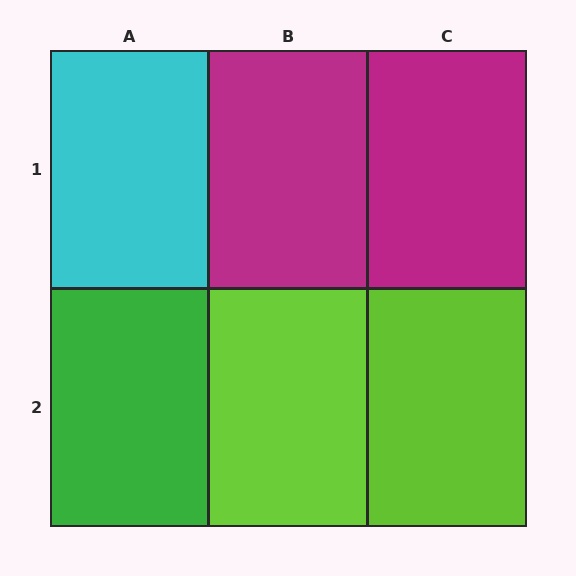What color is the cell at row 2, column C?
Lime.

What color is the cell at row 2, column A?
Green.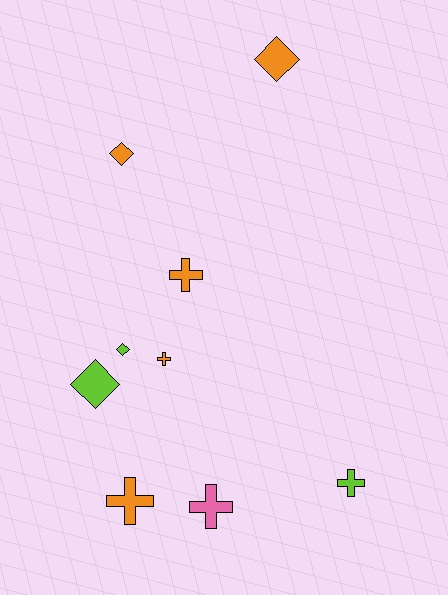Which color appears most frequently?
Orange, with 5 objects.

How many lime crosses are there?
There is 1 lime cross.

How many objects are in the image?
There are 9 objects.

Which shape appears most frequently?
Cross, with 5 objects.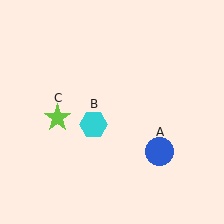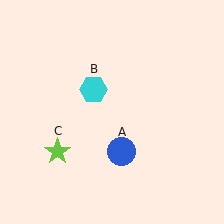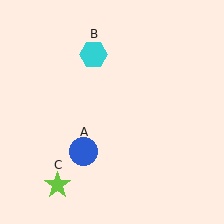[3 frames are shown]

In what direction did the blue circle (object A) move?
The blue circle (object A) moved left.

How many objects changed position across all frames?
3 objects changed position: blue circle (object A), cyan hexagon (object B), lime star (object C).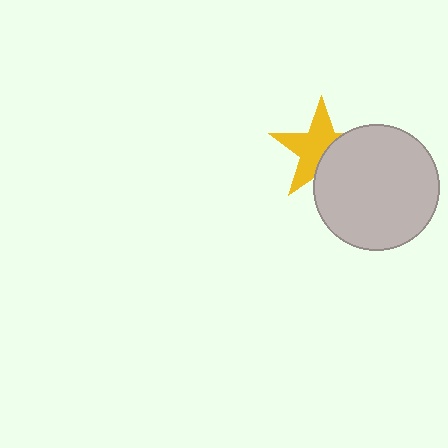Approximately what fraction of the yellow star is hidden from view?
Roughly 39% of the yellow star is hidden behind the light gray circle.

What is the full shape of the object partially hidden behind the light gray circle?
The partially hidden object is a yellow star.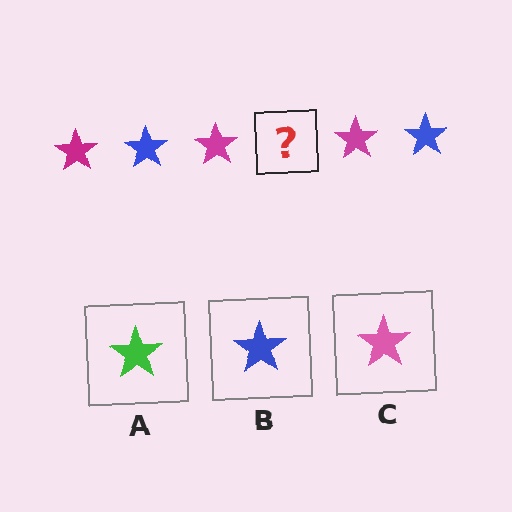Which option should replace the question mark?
Option B.